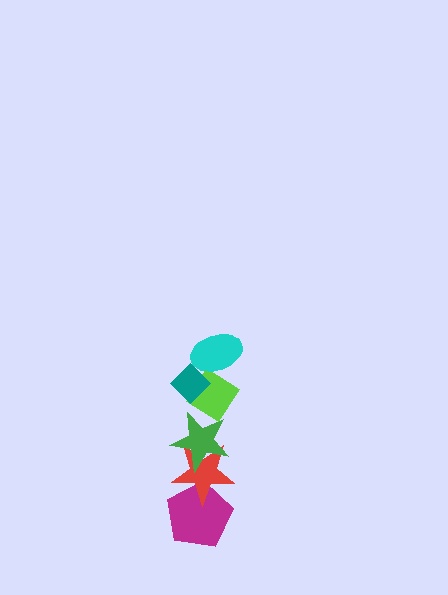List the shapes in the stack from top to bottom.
From top to bottom: the teal diamond, the cyan ellipse, the lime diamond, the green star, the red star, the magenta pentagon.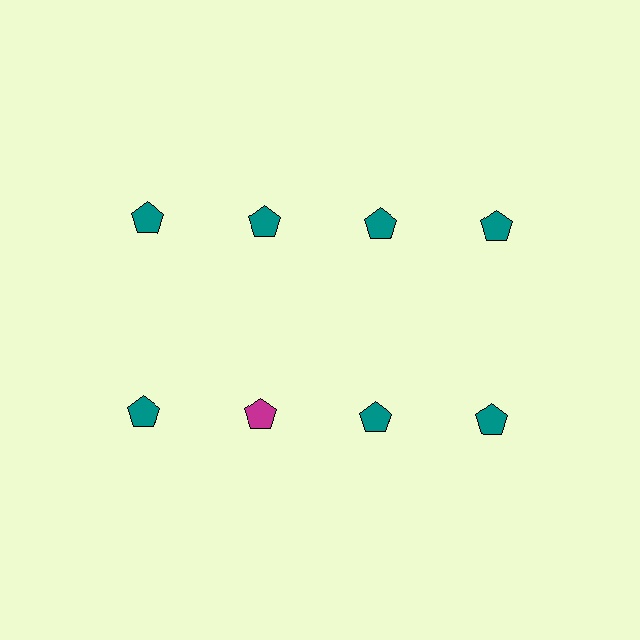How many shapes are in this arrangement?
There are 8 shapes arranged in a grid pattern.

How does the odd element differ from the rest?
It has a different color: magenta instead of teal.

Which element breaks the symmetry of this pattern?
The magenta pentagon in the second row, second from left column breaks the symmetry. All other shapes are teal pentagons.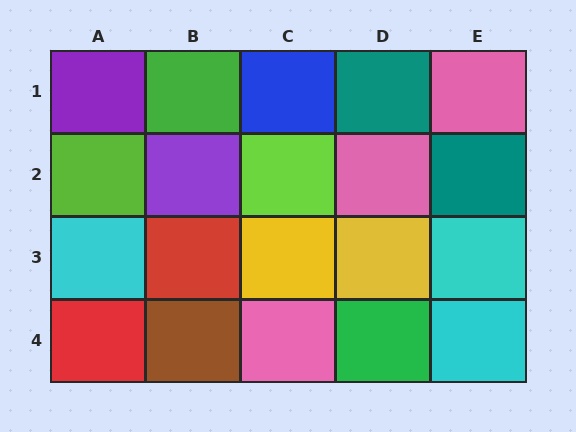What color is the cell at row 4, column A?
Red.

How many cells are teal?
2 cells are teal.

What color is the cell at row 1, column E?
Pink.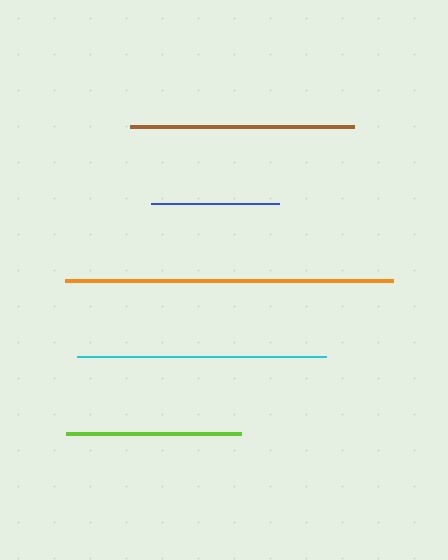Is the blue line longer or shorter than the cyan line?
The cyan line is longer than the blue line.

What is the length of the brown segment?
The brown segment is approximately 225 pixels long.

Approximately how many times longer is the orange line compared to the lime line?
The orange line is approximately 1.9 times the length of the lime line.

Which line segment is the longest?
The orange line is the longest at approximately 328 pixels.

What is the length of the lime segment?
The lime segment is approximately 175 pixels long.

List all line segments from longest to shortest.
From longest to shortest: orange, cyan, brown, lime, blue.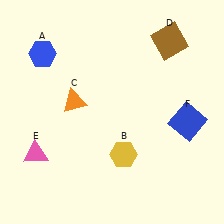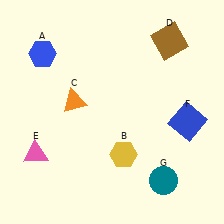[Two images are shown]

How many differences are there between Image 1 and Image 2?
There is 1 difference between the two images.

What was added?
A teal circle (G) was added in Image 2.